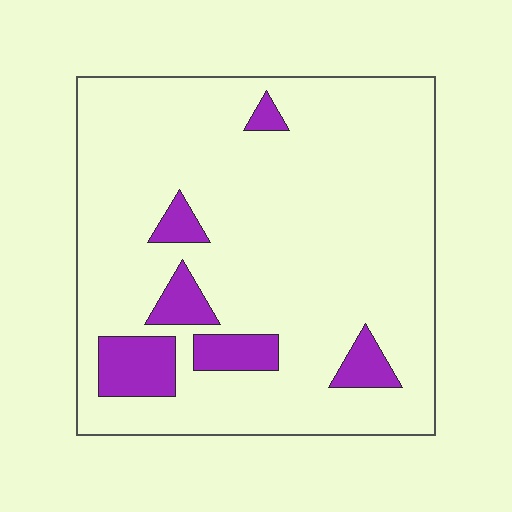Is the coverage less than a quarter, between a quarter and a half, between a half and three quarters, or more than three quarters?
Less than a quarter.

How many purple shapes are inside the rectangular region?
6.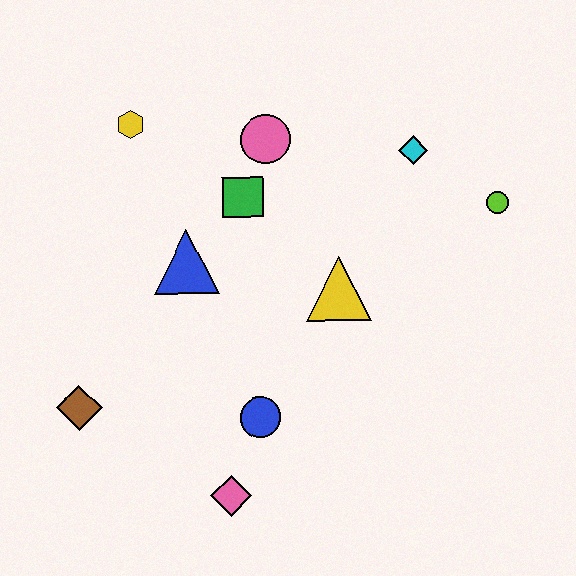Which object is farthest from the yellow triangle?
The brown diamond is farthest from the yellow triangle.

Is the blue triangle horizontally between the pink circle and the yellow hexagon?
Yes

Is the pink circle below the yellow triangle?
No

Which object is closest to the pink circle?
The green square is closest to the pink circle.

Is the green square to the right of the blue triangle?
Yes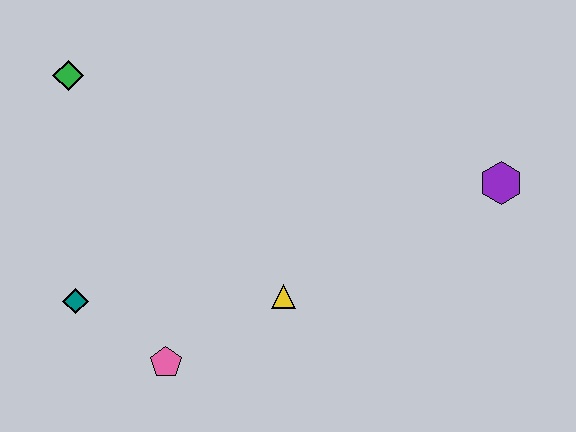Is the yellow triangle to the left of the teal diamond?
No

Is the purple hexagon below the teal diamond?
No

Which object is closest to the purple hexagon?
The yellow triangle is closest to the purple hexagon.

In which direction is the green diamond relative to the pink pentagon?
The green diamond is above the pink pentagon.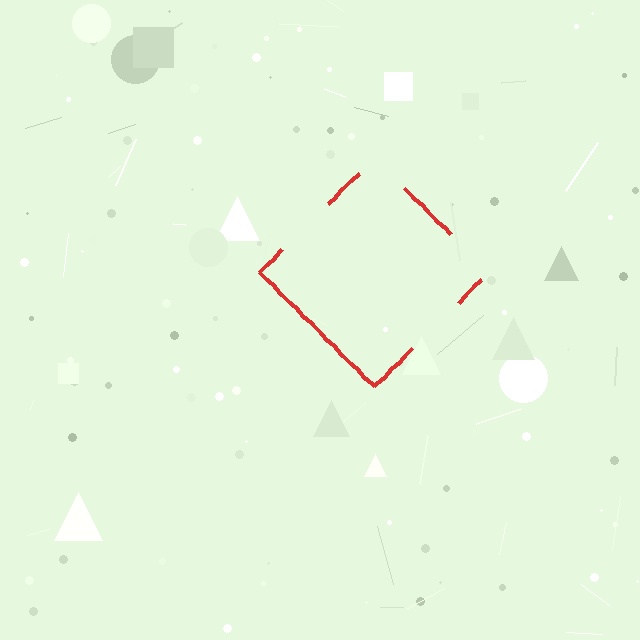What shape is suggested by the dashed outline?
The dashed outline suggests a diamond.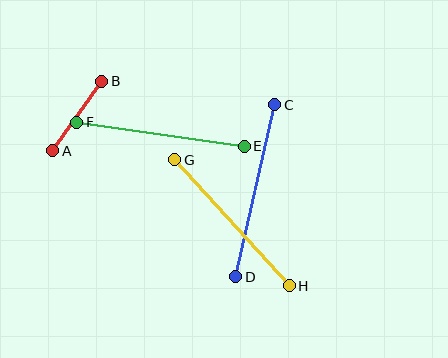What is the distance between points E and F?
The distance is approximately 169 pixels.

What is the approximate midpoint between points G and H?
The midpoint is at approximately (232, 223) pixels.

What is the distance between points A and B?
The distance is approximately 85 pixels.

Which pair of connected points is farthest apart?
Points C and D are farthest apart.